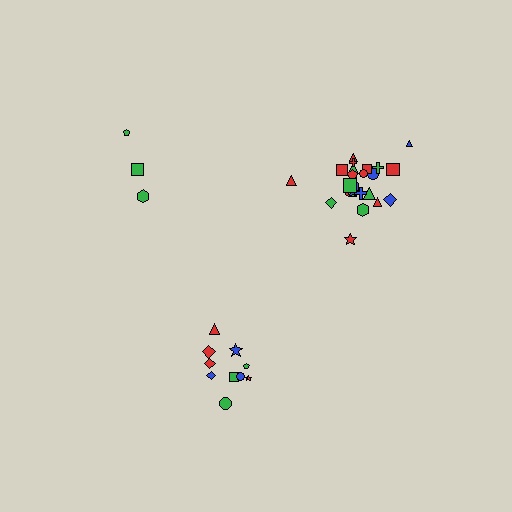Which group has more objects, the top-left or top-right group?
The top-right group.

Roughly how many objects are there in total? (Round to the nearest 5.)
Roughly 40 objects in total.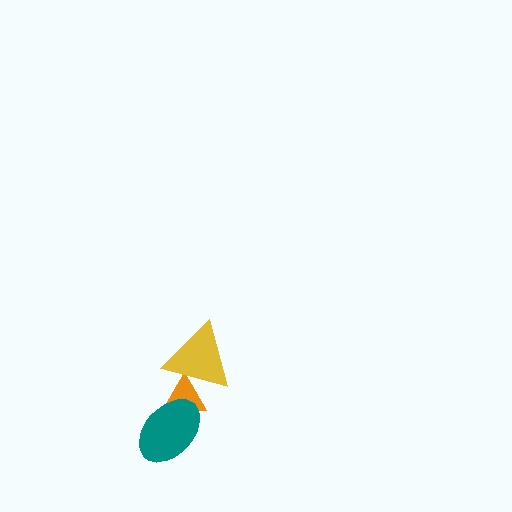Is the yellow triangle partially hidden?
No, no other shape covers it.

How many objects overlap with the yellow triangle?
1 object overlaps with the yellow triangle.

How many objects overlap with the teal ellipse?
1 object overlaps with the teal ellipse.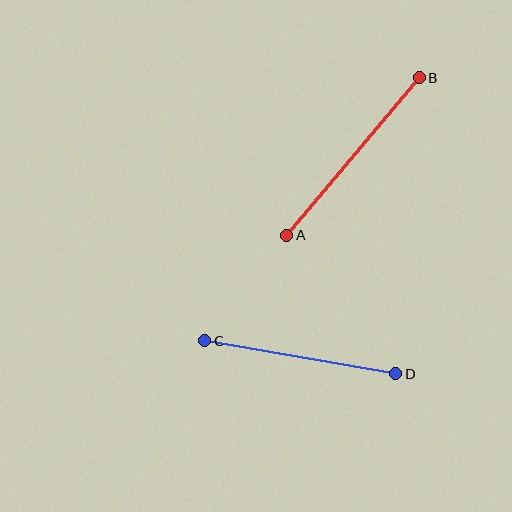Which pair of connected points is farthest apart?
Points A and B are farthest apart.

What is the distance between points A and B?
The distance is approximately 206 pixels.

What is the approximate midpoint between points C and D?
The midpoint is at approximately (300, 357) pixels.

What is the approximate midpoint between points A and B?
The midpoint is at approximately (353, 156) pixels.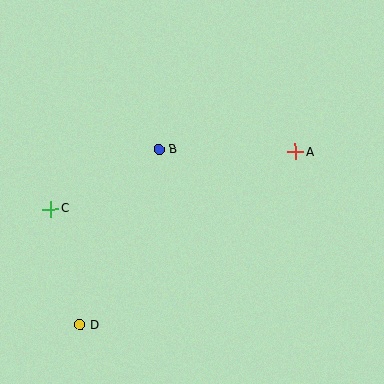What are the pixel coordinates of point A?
Point A is at (295, 152).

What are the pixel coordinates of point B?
Point B is at (159, 149).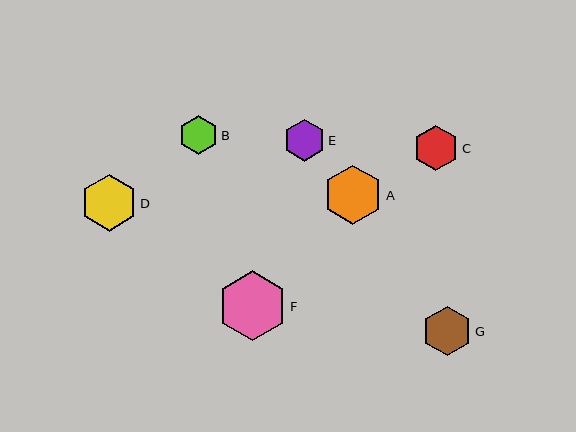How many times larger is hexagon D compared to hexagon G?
Hexagon D is approximately 1.1 times the size of hexagon G.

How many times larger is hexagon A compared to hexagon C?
Hexagon A is approximately 1.3 times the size of hexagon C.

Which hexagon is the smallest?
Hexagon B is the smallest with a size of approximately 39 pixels.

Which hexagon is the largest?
Hexagon F is the largest with a size of approximately 70 pixels.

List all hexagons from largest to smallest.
From largest to smallest: F, A, D, G, C, E, B.